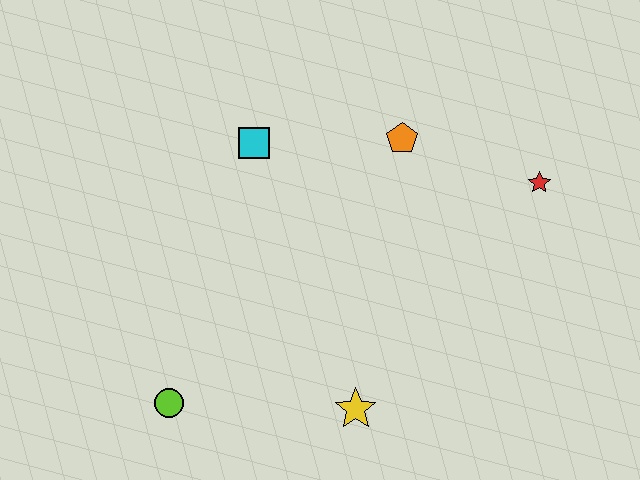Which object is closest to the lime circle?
The yellow star is closest to the lime circle.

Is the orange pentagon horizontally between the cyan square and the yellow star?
No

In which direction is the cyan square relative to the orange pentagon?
The cyan square is to the left of the orange pentagon.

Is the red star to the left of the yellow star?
No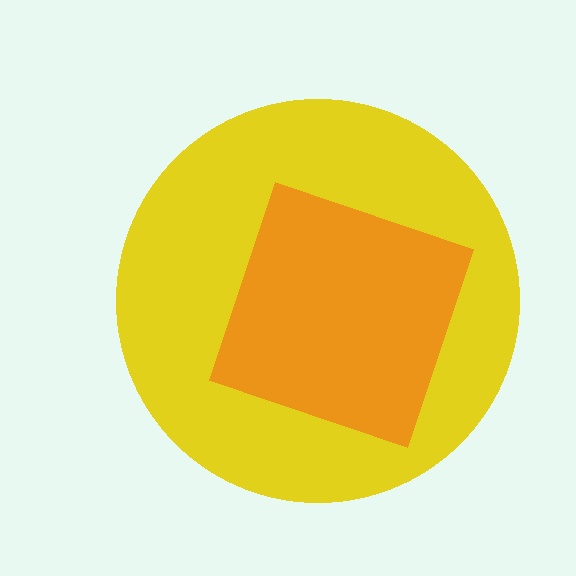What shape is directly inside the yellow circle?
The orange diamond.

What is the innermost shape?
The orange diamond.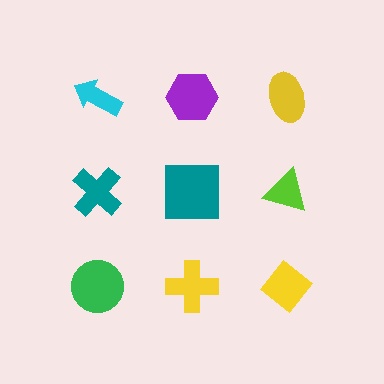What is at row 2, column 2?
A teal square.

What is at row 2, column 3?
A lime triangle.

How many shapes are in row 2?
3 shapes.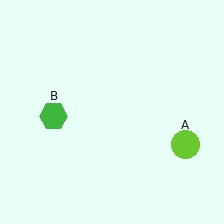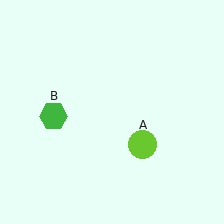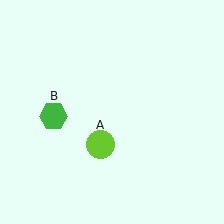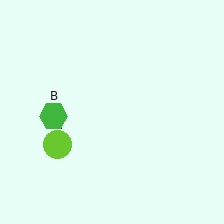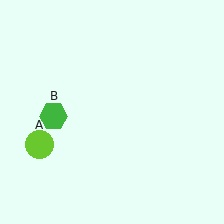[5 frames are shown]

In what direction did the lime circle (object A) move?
The lime circle (object A) moved left.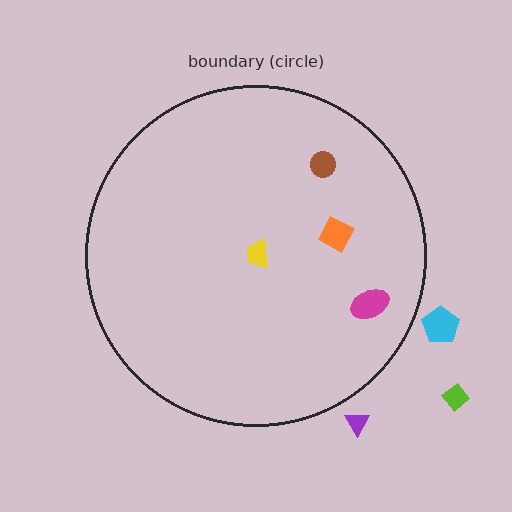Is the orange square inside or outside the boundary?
Inside.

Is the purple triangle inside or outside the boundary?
Outside.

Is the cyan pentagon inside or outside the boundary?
Outside.